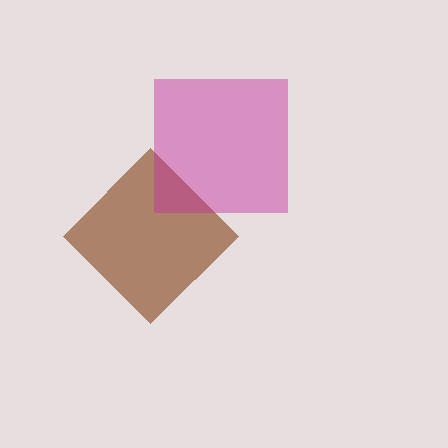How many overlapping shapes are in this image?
There are 2 overlapping shapes in the image.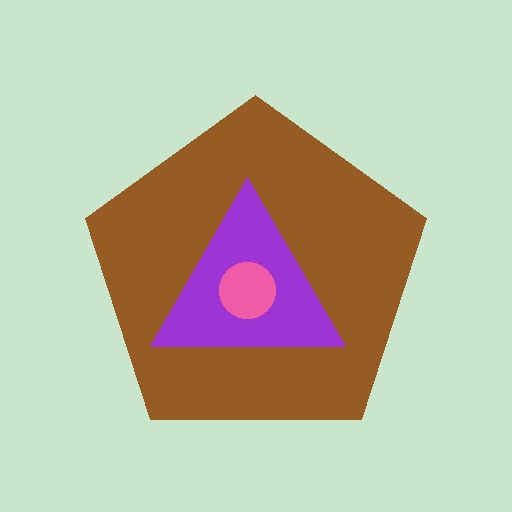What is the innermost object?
The pink circle.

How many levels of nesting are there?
3.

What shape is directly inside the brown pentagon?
The purple triangle.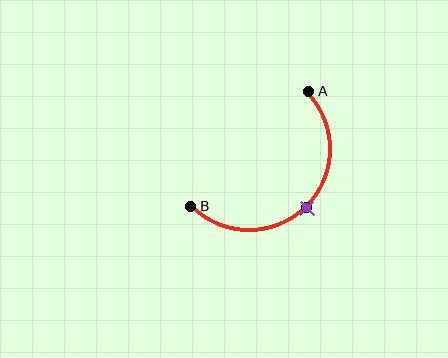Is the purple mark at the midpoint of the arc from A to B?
Yes. The purple mark lies on the arc at equal arc-length from both A and B — it is the arc midpoint.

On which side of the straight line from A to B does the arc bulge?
The arc bulges below and to the right of the straight line connecting A and B.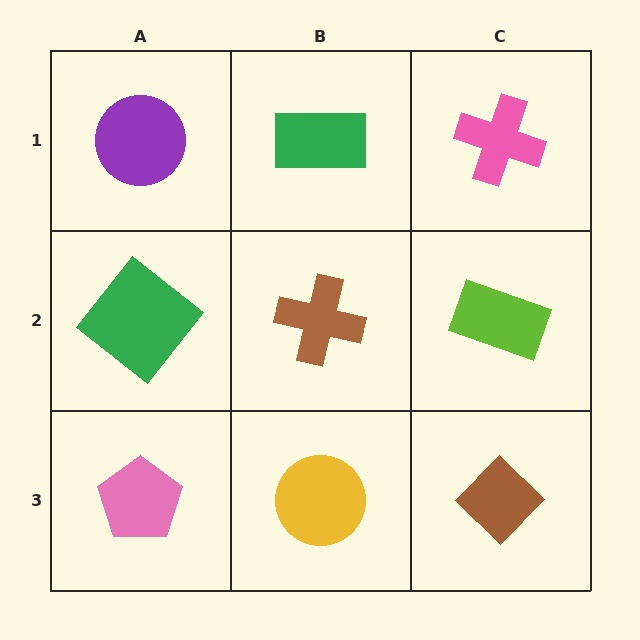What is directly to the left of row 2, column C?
A brown cross.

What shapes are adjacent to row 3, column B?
A brown cross (row 2, column B), a pink pentagon (row 3, column A), a brown diamond (row 3, column C).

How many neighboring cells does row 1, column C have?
2.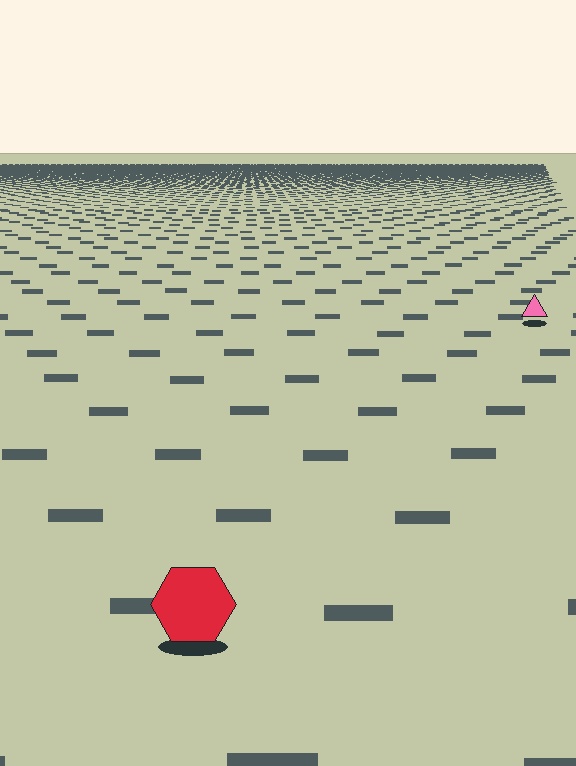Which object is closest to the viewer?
The red hexagon is closest. The texture marks near it are larger and more spread out.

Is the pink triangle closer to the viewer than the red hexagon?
No. The red hexagon is closer — you can tell from the texture gradient: the ground texture is coarser near it.